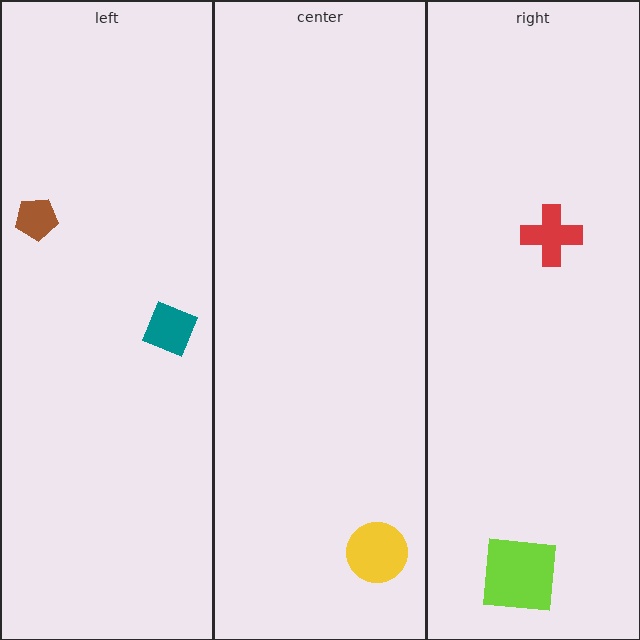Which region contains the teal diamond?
The left region.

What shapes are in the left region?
The teal diamond, the brown pentagon.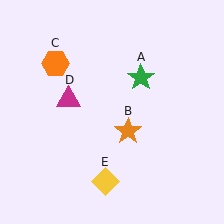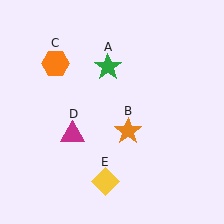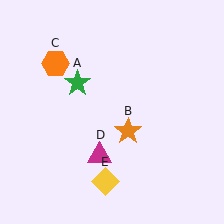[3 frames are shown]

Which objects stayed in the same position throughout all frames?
Orange star (object B) and orange hexagon (object C) and yellow diamond (object E) remained stationary.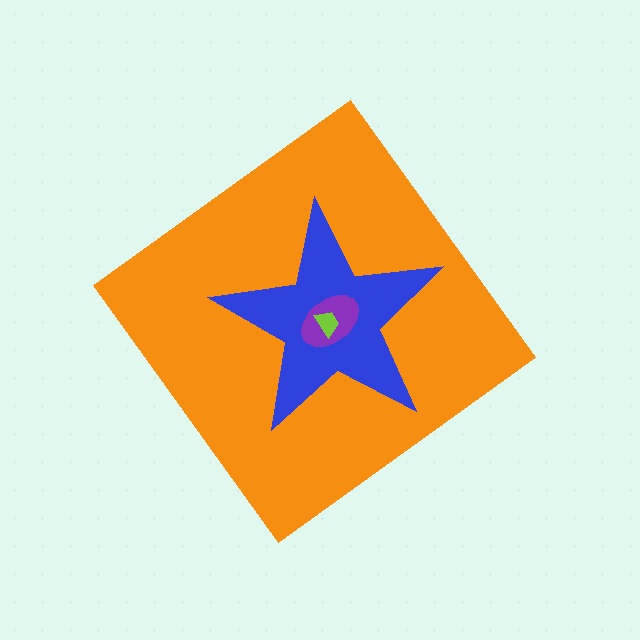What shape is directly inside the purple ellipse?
The lime trapezoid.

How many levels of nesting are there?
4.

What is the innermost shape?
The lime trapezoid.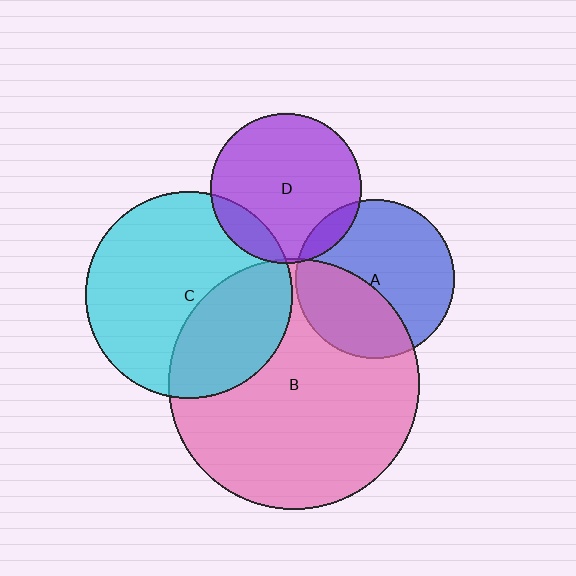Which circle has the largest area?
Circle B (pink).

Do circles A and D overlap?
Yes.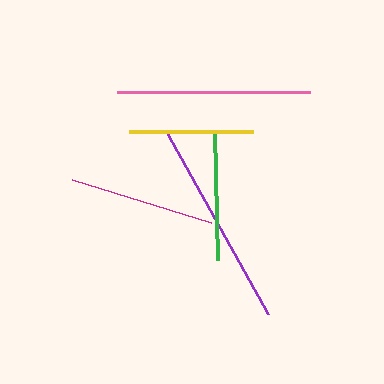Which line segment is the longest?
The purple line is the longest at approximately 207 pixels.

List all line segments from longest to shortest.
From longest to shortest: purple, pink, magenta, green, yellow.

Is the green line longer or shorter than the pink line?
The pink line is longer than the green line.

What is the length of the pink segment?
The pink segment is approximately 192 pixels long.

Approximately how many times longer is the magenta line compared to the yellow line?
The magenta line is approximately 1.2 times the length of the yellow line.